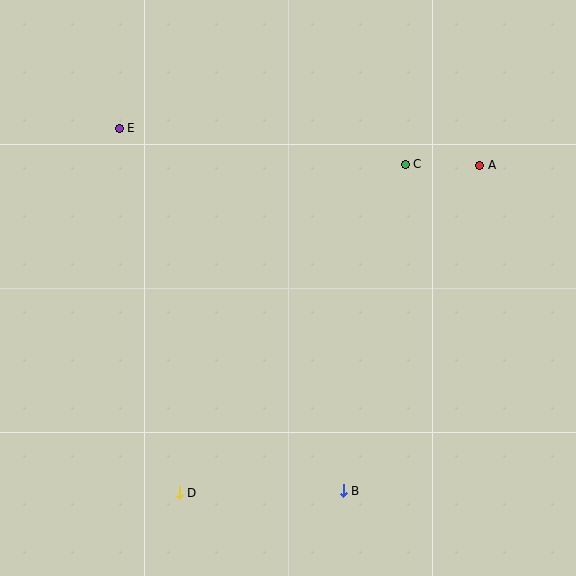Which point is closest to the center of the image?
Point C at (405, 164) is closest to the center.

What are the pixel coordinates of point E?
Point E is at (119, 128).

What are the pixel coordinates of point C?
Point C is at (405, 164).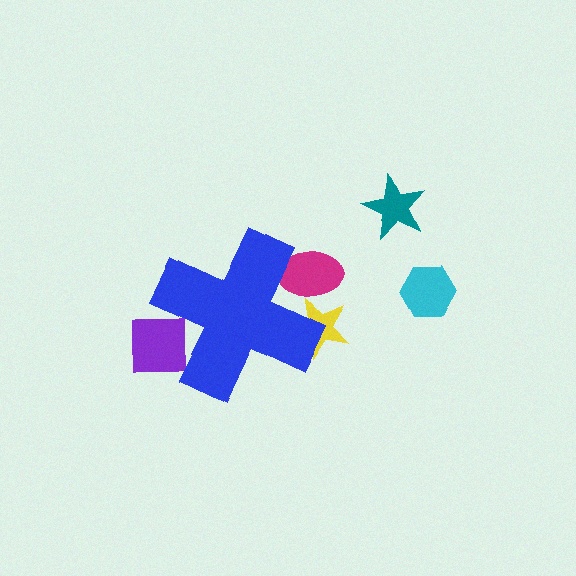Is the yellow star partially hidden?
Yes, the yellow star is partially hidden behind the blue cross.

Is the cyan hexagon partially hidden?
No, the cyan hexagon is fully visible.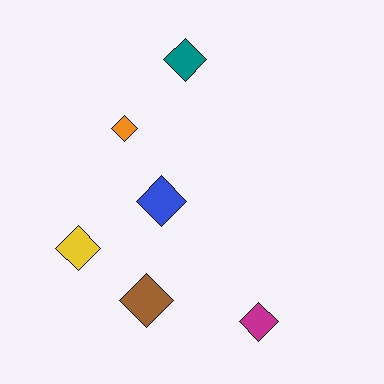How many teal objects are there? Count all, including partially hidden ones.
There is 1 teal object.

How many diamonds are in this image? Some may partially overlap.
There are 6 diamonds.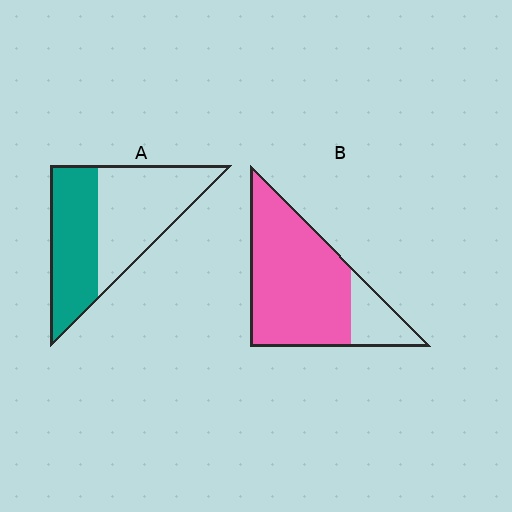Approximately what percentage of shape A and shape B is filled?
A is approximately 45% and B is approximately 80%.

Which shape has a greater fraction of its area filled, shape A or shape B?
Shape B.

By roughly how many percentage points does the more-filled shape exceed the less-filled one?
By roughly 35 percentage points (B over A).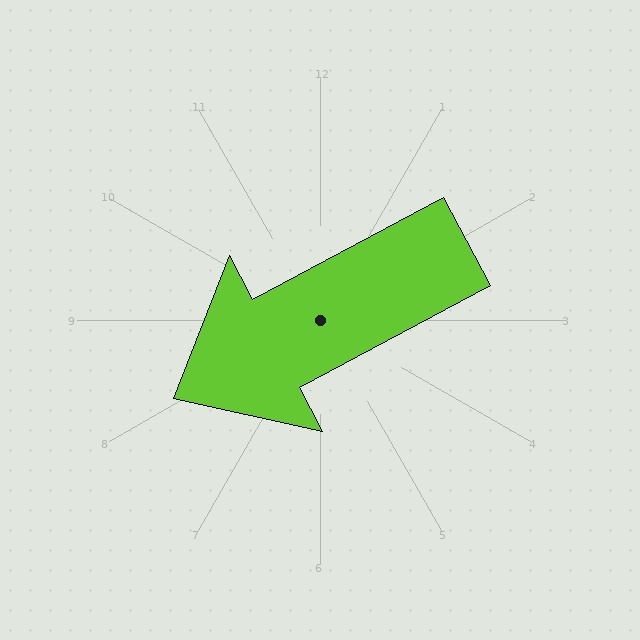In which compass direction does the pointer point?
Southwest.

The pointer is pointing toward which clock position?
Roughly 8 o'clock.